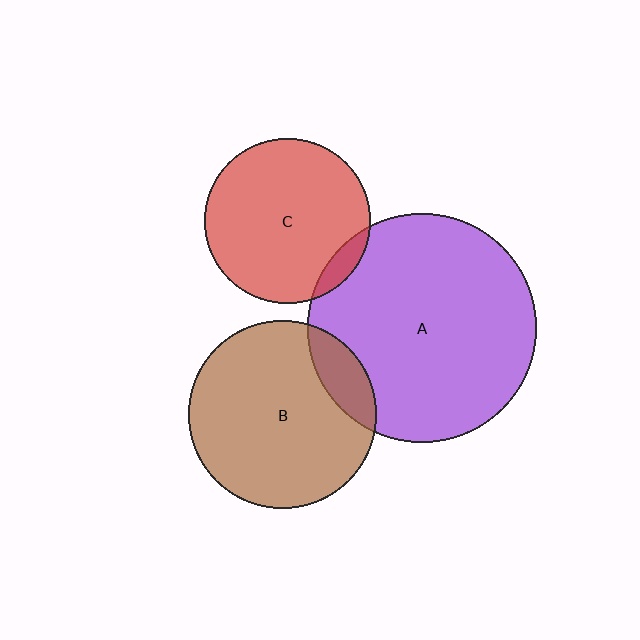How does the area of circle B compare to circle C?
Approximately 1.3 times.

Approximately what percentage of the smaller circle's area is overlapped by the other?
Approximately 15%.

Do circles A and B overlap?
Yes.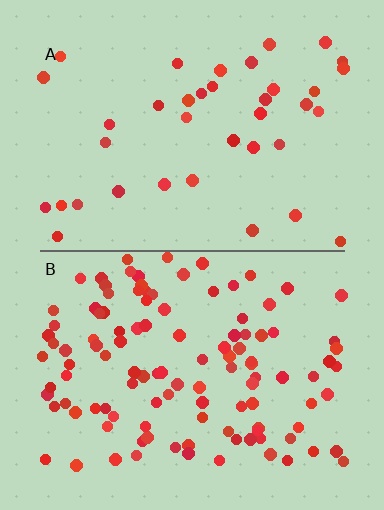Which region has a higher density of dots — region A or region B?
B (the bottom).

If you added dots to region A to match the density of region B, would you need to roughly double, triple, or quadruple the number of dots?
Approximately triple.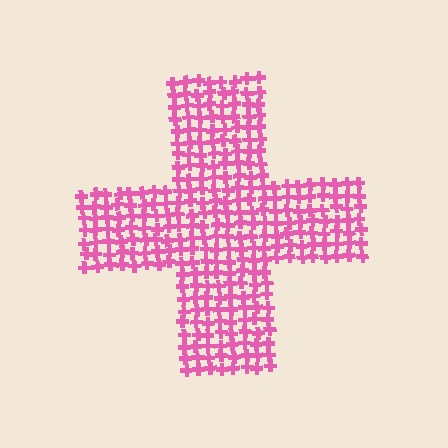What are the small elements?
The small elements are crosses.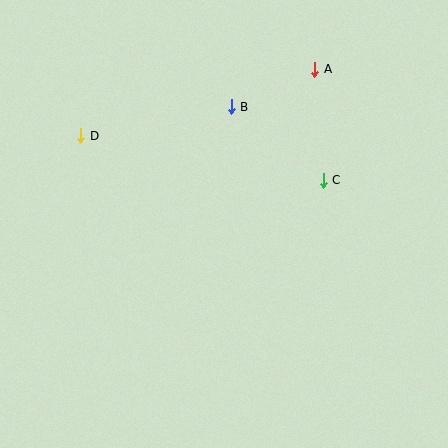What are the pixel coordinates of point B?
Point B is at (231, 107).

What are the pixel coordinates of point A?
Point A is at (315, 69).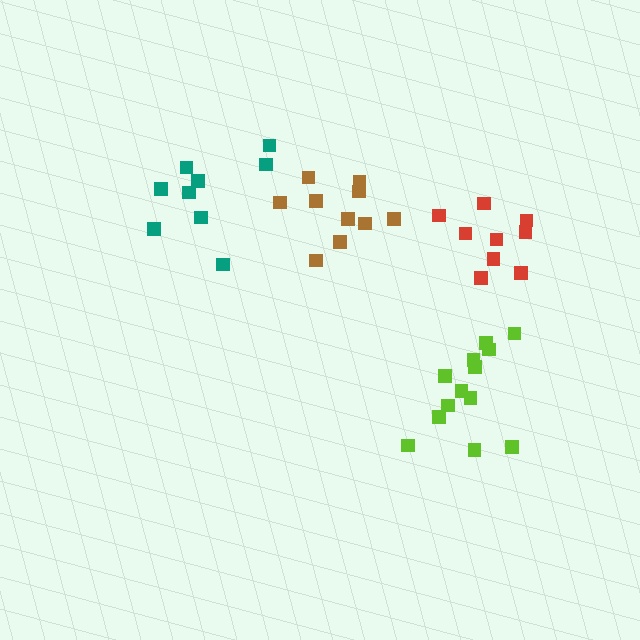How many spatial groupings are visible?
There are 4 spatial groupings.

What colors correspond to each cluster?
The clusters are colored: lime, brown, red, teal.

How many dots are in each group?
Group 1: 13 dots, Group 2: 10 dots, Group 3: 9 dots, Group 4: 9 dots (41 total).